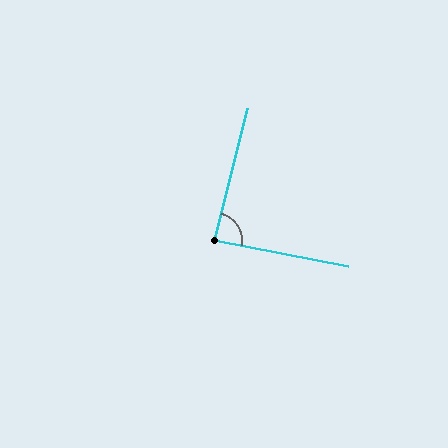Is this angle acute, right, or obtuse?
It is approximately a right angle.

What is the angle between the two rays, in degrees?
Approximately 87 degrees.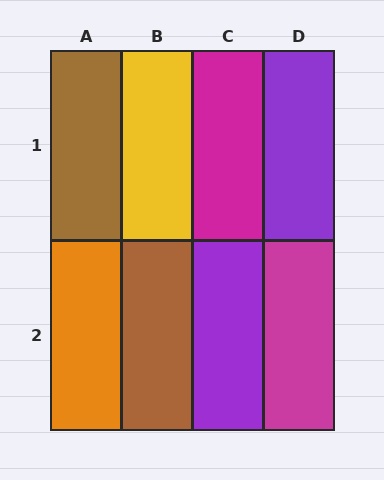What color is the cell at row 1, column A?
Brown.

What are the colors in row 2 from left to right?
Orange, brown, purple, magenta.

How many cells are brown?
2 cells are brown.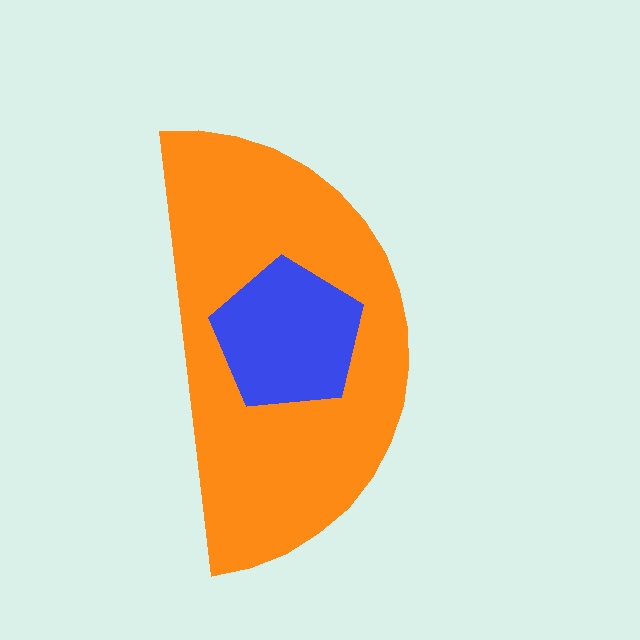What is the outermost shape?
The orange semicircle.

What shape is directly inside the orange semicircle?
The blue pentagon.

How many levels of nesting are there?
2.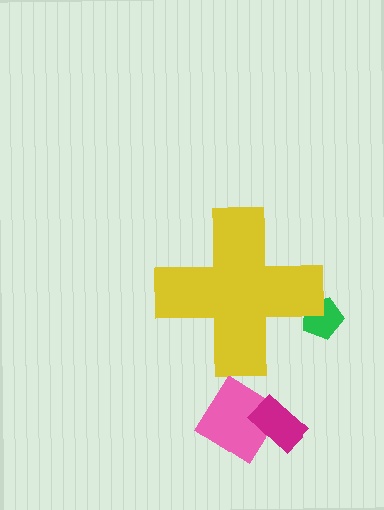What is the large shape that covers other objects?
A yellow cross.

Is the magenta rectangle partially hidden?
No, the magenta rectangle is fully visible.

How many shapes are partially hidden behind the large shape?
1 shape is partially hidden.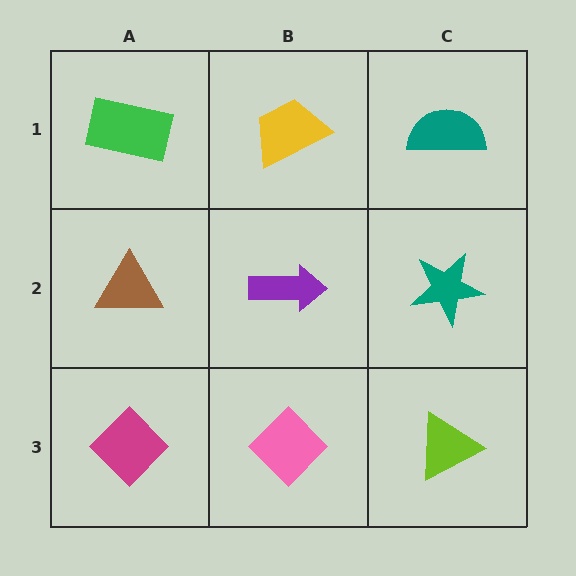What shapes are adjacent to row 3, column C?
A teal star (row 2, column C), a pink diamond (row 3, column B).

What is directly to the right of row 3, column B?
A lime triangle.